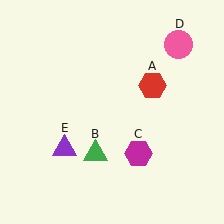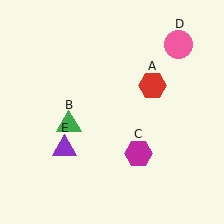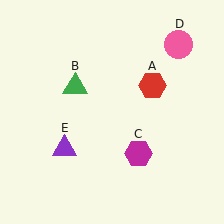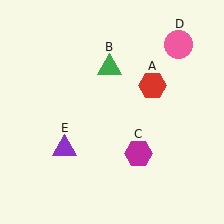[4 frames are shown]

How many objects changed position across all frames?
1 object changed position: green triangle (object B).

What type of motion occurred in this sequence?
The green triangle (object B) rotated clockwise around the center of the scene.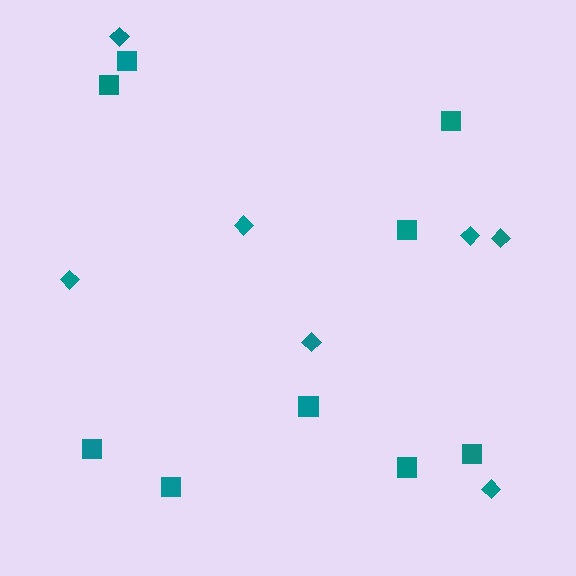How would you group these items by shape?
There are 2 groups: one group of squares (9) and one group of diamonds (7).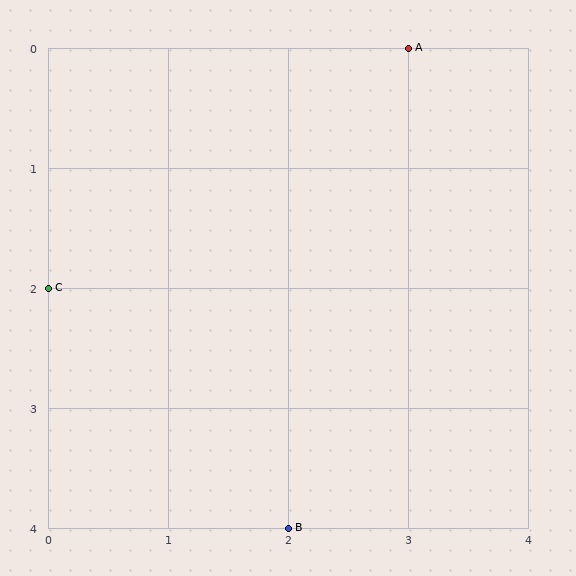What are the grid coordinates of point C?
Point C is at grid coordinates (0, 2).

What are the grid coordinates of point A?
Point A is at grid coordinates (3, 0).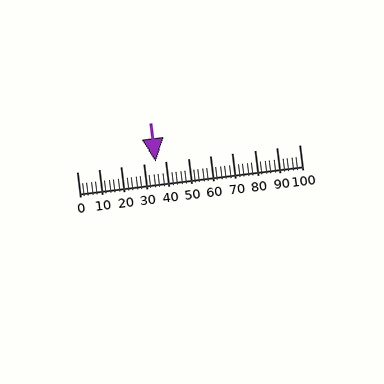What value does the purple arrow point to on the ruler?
The purple arrow points to approximately 35.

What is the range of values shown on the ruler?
The ruler shows values from 0 to 100.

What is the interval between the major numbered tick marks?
The major tick marks are spaced 10 units apart.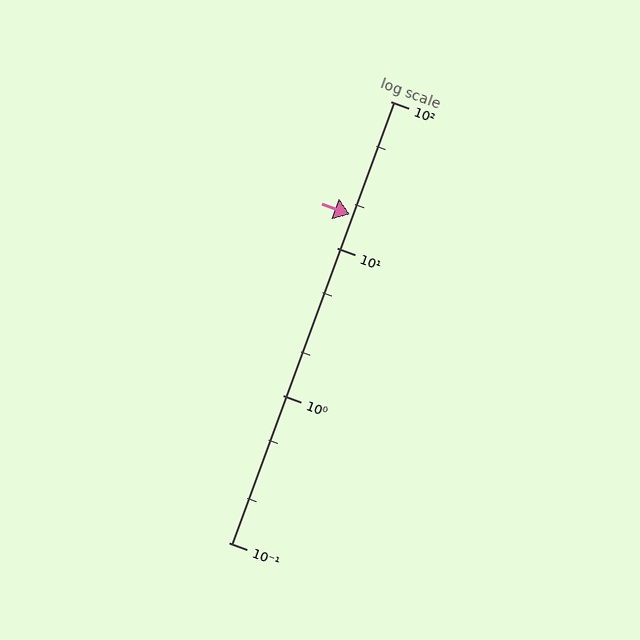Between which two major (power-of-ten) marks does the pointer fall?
The pointer is between 10 and 100.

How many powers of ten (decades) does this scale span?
The scale spans 3 decades, from 0.1 to 100.